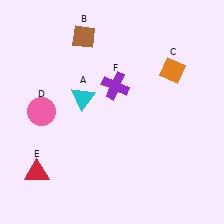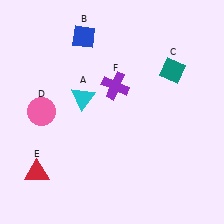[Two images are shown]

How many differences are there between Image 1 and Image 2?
There are 2 differences between the two images.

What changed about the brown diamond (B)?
In Image 1, B is brown. In Image 2, it changed to blue.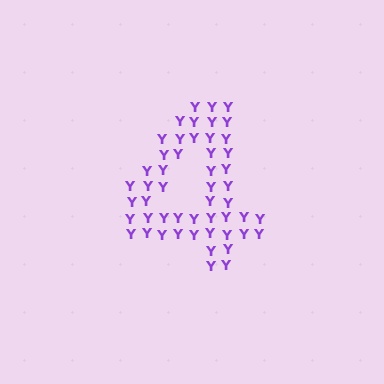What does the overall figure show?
The overall figure shows the digit 4.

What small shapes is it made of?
It is made of small letter Y's.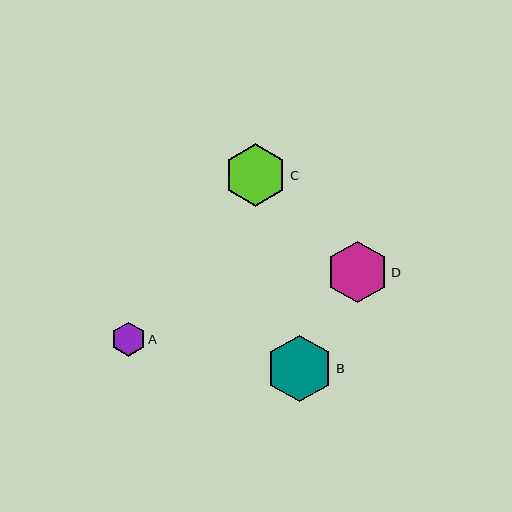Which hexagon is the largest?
Hexagon B is the largest with a size of approximately 67 pixels.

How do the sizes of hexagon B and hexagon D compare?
Hexagon B and hexagon D are approximately the same size.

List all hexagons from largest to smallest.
From largest to smallest: B, C, D, A.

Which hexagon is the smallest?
Hexagon A is the smallest with a size of approximately 34 pixels.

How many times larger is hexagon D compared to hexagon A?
Hexagon D is approximately 1.8 times the size of hexagon A.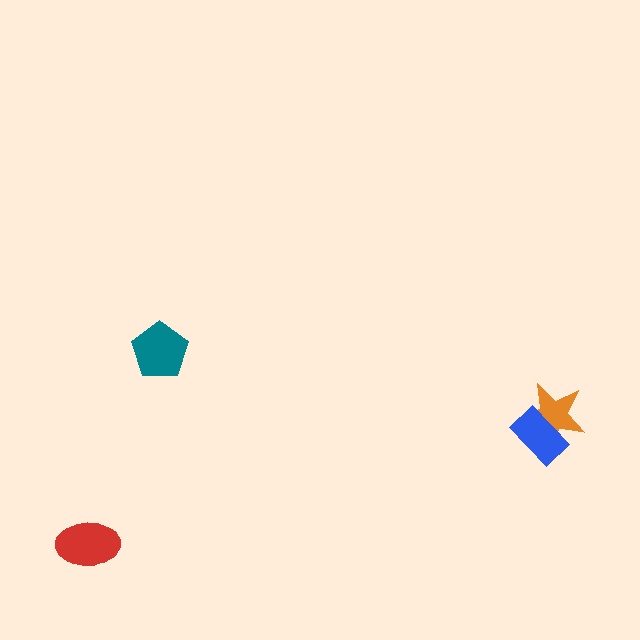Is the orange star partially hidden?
Yes, it is partially covered by another shape.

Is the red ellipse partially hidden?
No, no other shape covers it.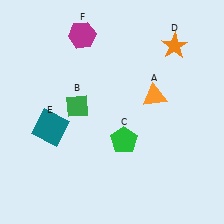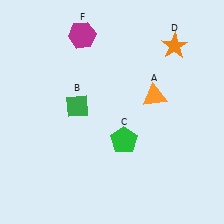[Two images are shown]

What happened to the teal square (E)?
The teal square (E) was removed in Image 2. It was in the bottom-left area of Image 1.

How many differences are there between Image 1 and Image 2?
There is 1 difference between the two images.